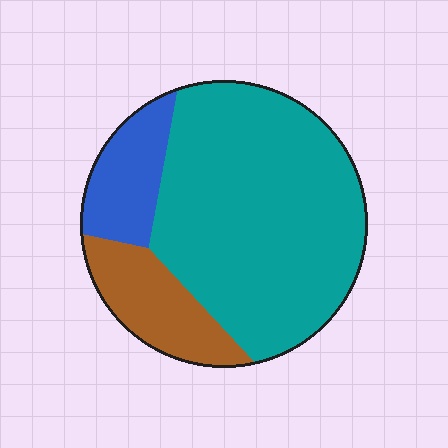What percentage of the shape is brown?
Brown covers roughly 15% of the shape.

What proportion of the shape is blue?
Blue covers about 15% of the shape.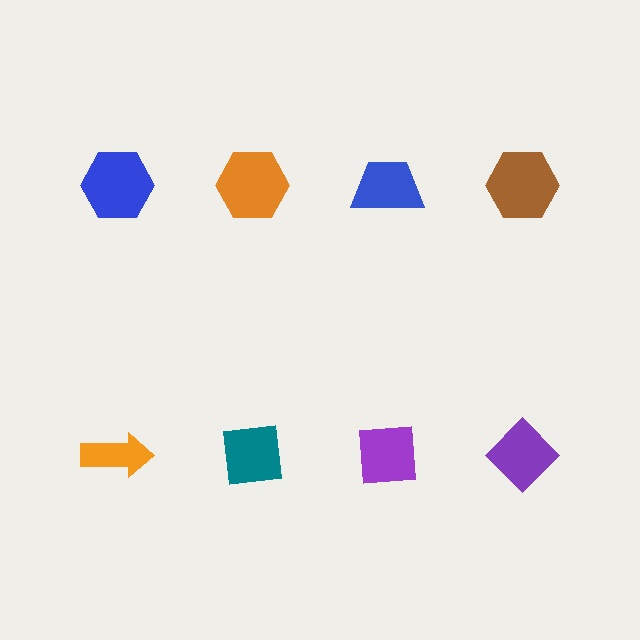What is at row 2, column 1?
An orange arrow.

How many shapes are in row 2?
4 shapes.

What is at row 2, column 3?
A purple square.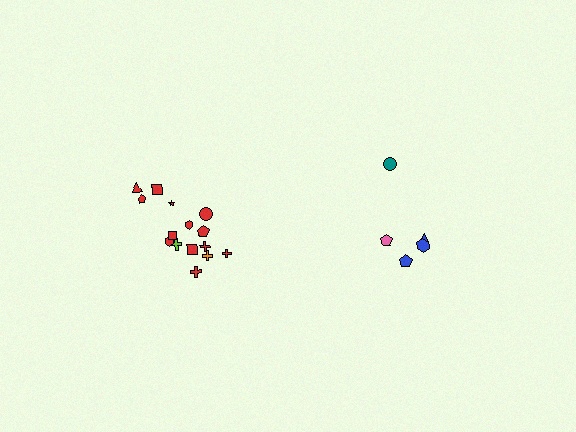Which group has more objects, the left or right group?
The left group.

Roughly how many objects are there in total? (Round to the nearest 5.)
Roughly 20 objects in total.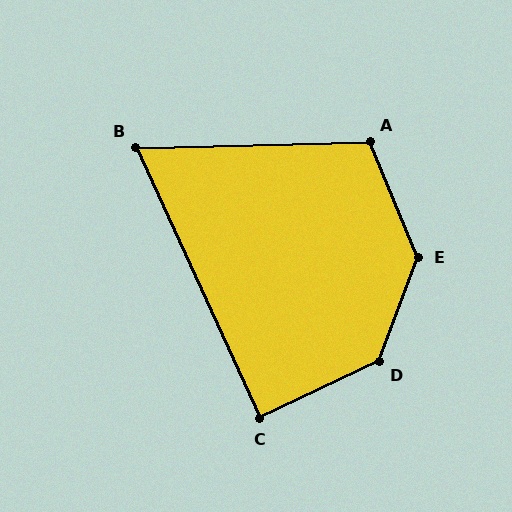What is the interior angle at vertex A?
Approximately 111 degrees (obtuse).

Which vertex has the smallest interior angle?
B, at approximately 67 degrees.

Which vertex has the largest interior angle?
E, at approximately 137 degrees.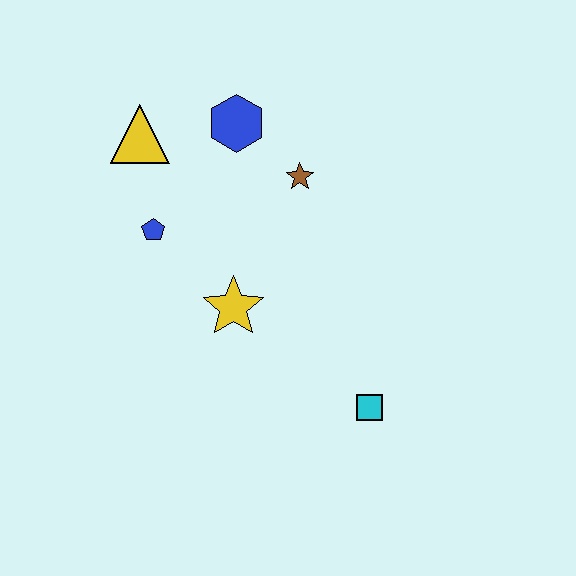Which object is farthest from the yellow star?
The yellow triangle is farthest from the yellow star.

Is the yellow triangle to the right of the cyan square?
No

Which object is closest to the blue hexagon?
The brown star is closest to the blue hexagon.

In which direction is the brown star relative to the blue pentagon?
The brown star is to the right of the blue pentagon.